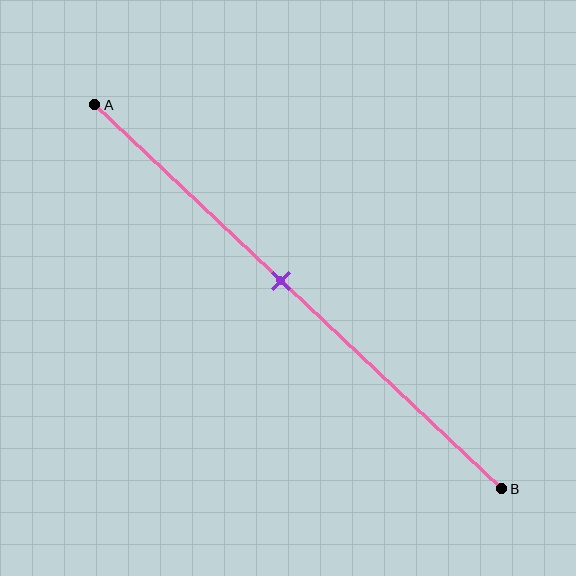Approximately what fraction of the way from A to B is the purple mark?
The purple mark is approximately 45% of the way from A to B.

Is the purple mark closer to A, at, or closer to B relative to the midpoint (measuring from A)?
The purple mark is closer to point A than the midpoint of segment AB.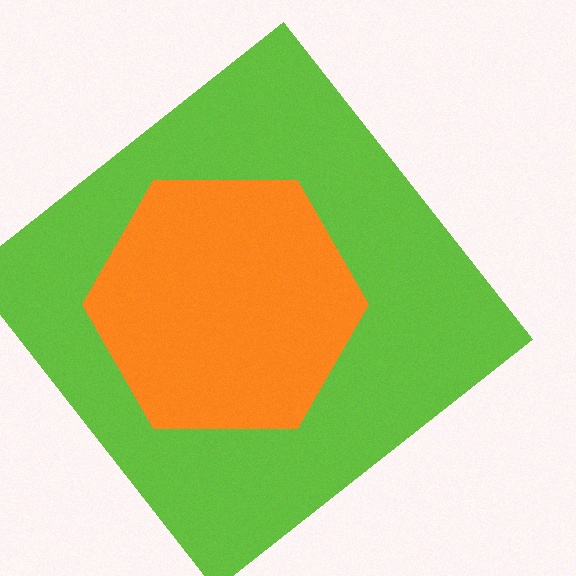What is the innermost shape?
The orange hexagon.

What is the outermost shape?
The lime diamond.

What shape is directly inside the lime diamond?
The orange hexagon.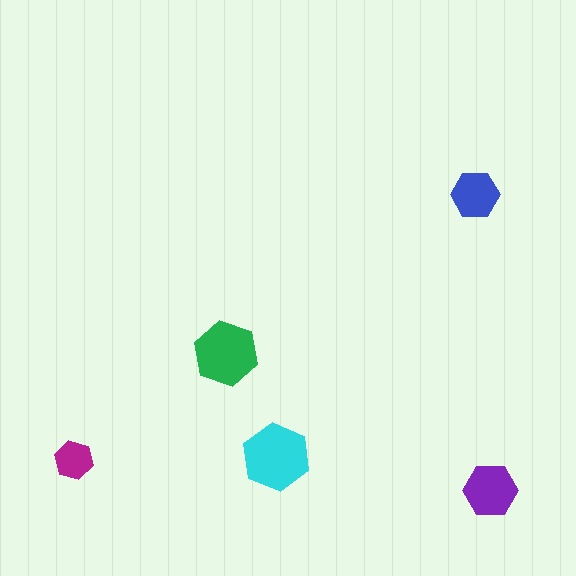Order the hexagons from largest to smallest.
the cyan one, the green one, the purple one, the blue one, the magenta one.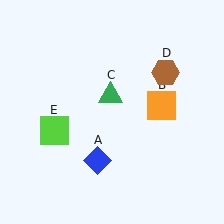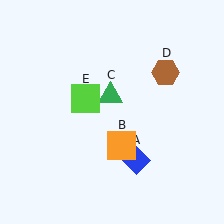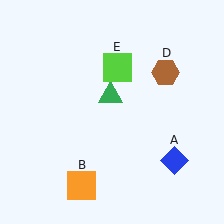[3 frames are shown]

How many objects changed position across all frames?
3 objects changed position: blue diamond (object A), orange square (object B), lime square (object E).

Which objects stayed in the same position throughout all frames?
Green triangle (object C) and brown hexagon (object D) remained stationary.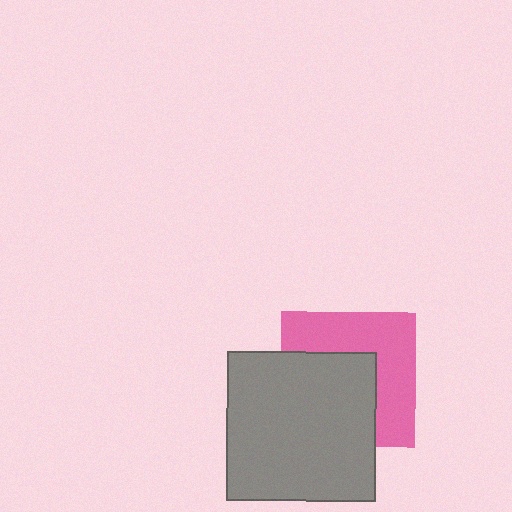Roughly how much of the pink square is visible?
About half of it is visible (roughly 50%).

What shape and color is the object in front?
The object in front is a gray square.